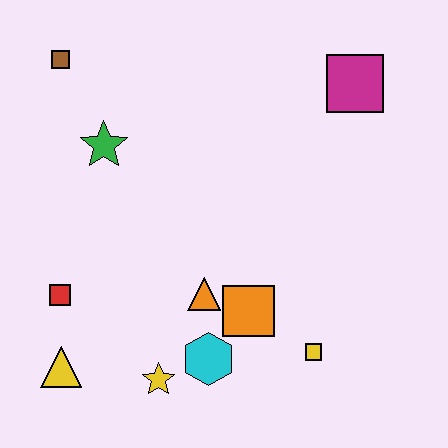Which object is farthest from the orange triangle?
The brown square is farthest from the orange triangle.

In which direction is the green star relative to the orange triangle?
The green star is above the orange triangle.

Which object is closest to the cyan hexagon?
The yellow star is closest to the cyan hexagon.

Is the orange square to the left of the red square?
No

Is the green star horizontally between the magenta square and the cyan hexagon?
No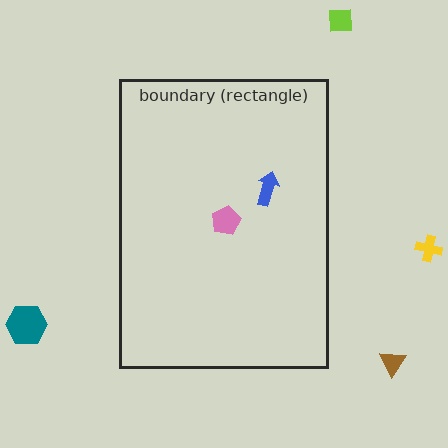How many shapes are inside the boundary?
2 inside, 4 outside.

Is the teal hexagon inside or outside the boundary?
Outside.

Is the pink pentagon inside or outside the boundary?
Inside.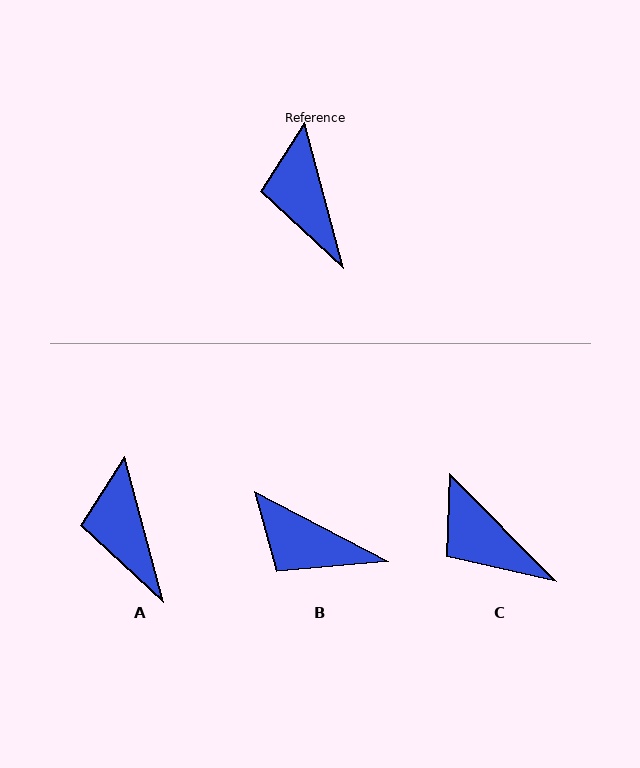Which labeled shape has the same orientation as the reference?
A.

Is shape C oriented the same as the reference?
No, it is off by about 30 degrees.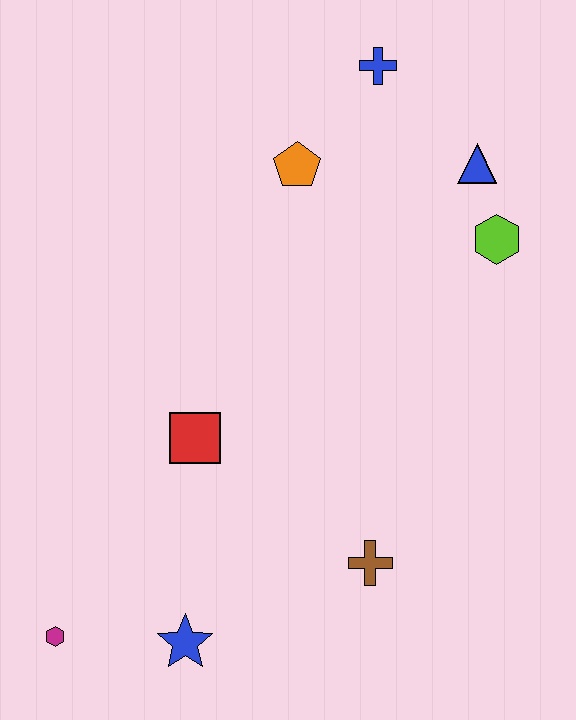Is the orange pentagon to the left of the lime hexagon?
Yes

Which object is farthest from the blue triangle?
The magenta hexagon is farthest from the blue triangle.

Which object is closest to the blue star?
The magenta hexagon is closest to the blue star.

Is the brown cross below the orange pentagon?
Yes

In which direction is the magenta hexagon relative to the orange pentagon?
The magenta hexagon is below the orange pentagon.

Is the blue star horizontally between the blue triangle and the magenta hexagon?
Yes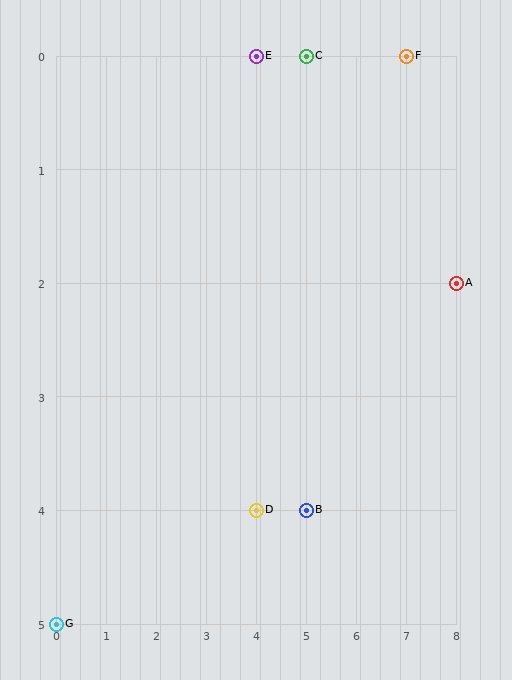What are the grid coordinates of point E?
Point E is at grid coordinates (4, 0).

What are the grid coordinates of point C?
Point C is at grid coordinates (5, 0).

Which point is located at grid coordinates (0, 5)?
Point G is at (0, 5).